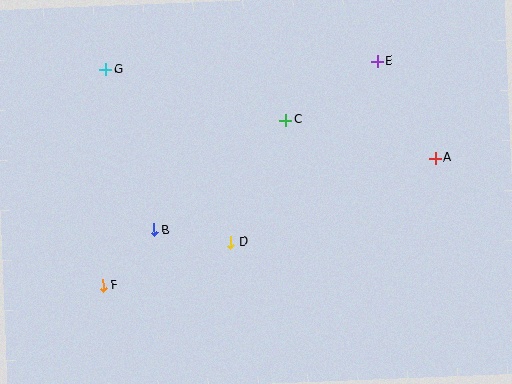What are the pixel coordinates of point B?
Point B is at (154, 230).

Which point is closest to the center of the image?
Point D at (231, 243) is closest to the center.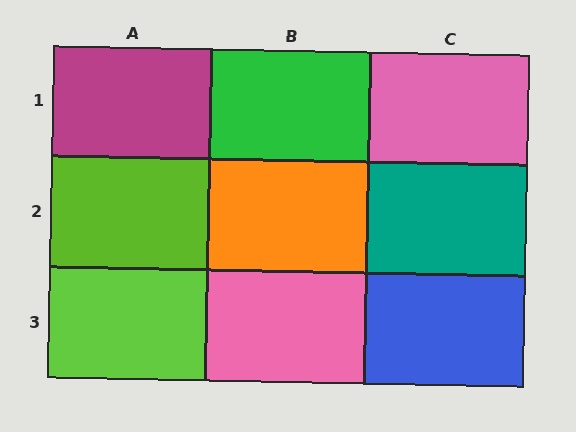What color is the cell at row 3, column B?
Pink.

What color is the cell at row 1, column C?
Pink.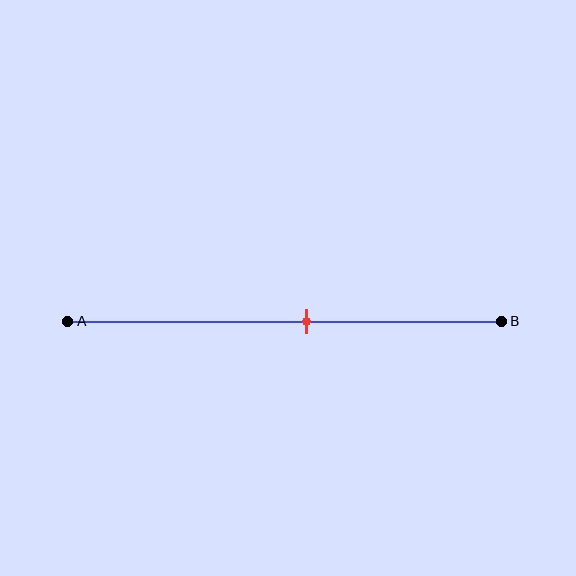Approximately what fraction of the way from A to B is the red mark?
The red mark is approximately 55% of the way from A to B.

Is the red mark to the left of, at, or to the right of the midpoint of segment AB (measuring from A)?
The red mark is to the right of the midpoint of segment AB.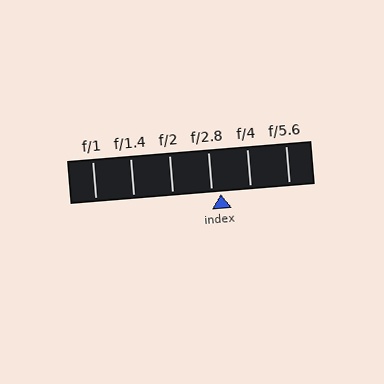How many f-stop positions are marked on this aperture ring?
There are 6 f-stop positions marked.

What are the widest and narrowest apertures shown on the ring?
The widest aperture shown is f/1 and the narrowest is f/5.6.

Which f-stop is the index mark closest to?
The index mark is closest to f/2.8.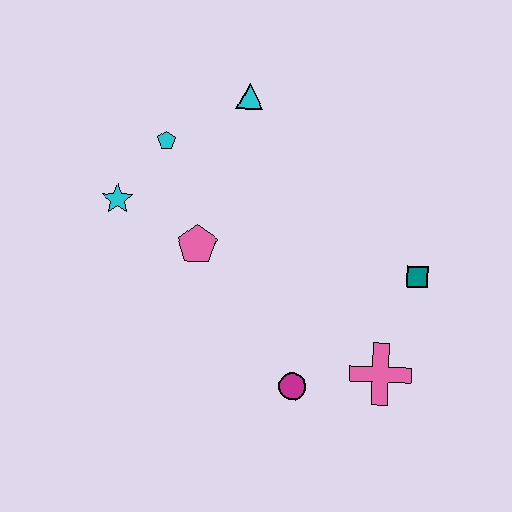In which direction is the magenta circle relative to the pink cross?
The magenta circle is to the left of the pink cross.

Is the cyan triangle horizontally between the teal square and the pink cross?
No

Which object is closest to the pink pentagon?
The cyan star is closest to the pink pentagon.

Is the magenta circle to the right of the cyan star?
Yes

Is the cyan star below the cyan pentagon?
Yes